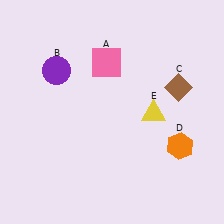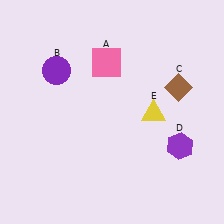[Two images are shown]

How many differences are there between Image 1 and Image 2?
There is 1 difference between the two images.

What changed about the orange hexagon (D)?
In Image 1, D is orange. In Image 2, it changed to purple.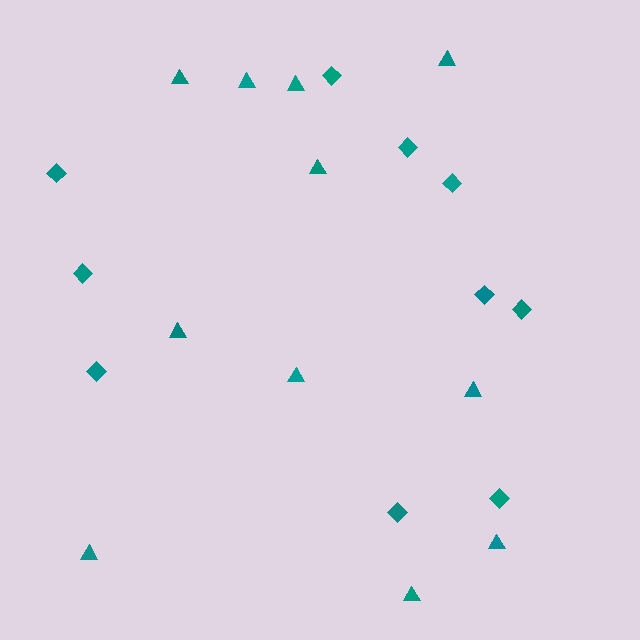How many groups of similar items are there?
There are 2 groups: one group of triangles (11) and one group of diamonds (10).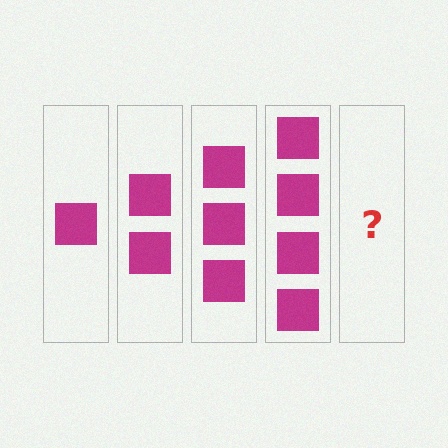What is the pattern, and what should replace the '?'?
The pattern is that each step adds one more square. The '?' should be 5 squares.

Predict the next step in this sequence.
The next step is 5 squares.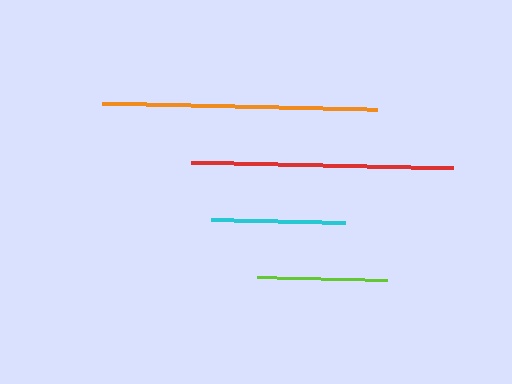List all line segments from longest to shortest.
From longest to shortest: orange, red, cyan, lime.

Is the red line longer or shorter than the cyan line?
The red line is longer than the cyan line.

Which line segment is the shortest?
The lime line is the shortest at approximately 130 pixels.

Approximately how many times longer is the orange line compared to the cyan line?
The orange line is approximately 2.0 times the length of the cyan line.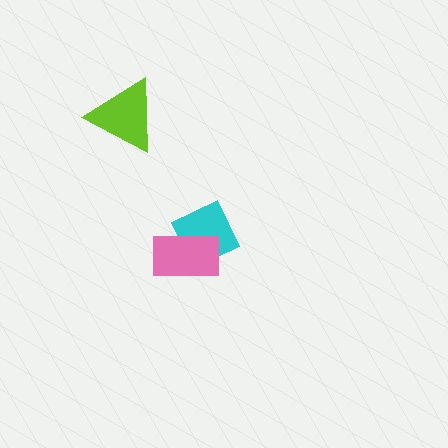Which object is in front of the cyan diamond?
The pink rectangle is in front of the cyan diamond.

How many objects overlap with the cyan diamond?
1 object overlaps with the cyan diamond.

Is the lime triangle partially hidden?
No, no other shape covers it.